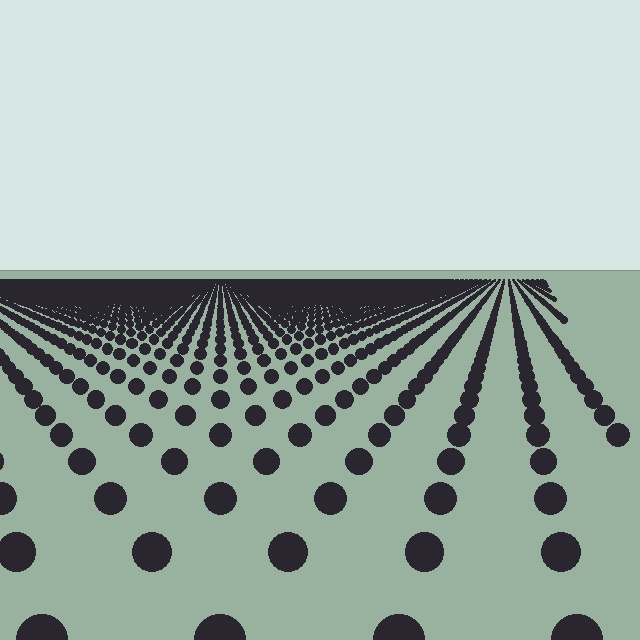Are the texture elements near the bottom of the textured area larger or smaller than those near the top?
Larger. Near the bottom, elements are closer to the viewer and appear at a bigger on-screen size.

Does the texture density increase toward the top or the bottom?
Density increases toward the top.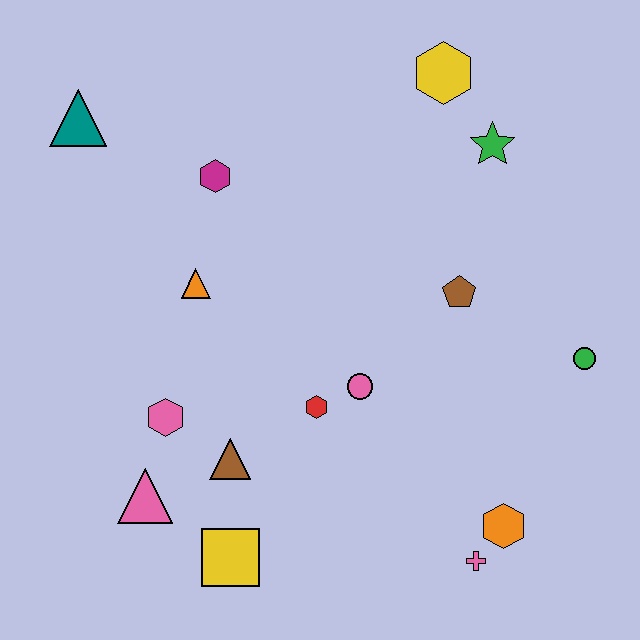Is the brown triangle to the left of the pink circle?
Yes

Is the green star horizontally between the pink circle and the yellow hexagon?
No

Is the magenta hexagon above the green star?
No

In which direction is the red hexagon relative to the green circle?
The red hexagon is to the left of the green circle.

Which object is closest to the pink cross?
The orange hexagon is closest to the pink cross.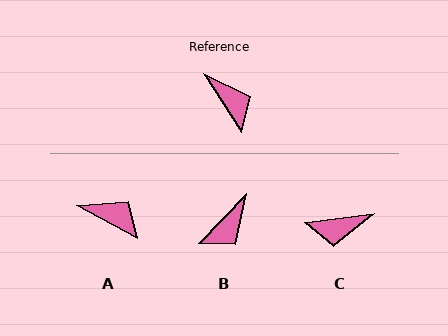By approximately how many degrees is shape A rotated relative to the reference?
Approximately 29 degrees counter-clockwise.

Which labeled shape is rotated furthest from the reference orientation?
C, about 116 degrees away.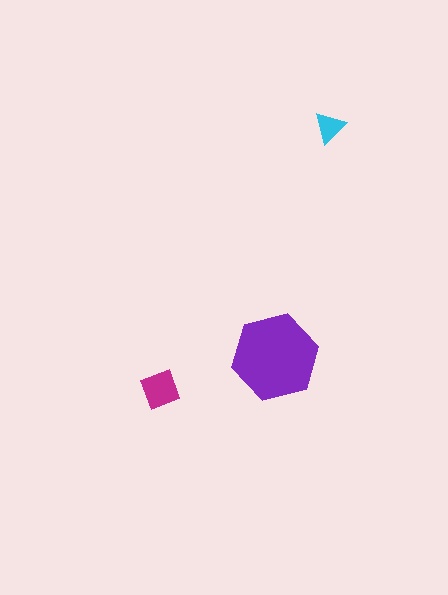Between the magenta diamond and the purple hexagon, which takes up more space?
The purple hexagon.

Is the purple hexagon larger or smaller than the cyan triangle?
Larger.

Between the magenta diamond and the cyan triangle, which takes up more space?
The magenta diamond.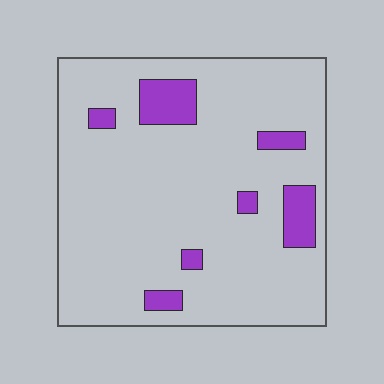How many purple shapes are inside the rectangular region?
7.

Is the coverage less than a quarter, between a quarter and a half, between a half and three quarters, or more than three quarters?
Less than a quarter.